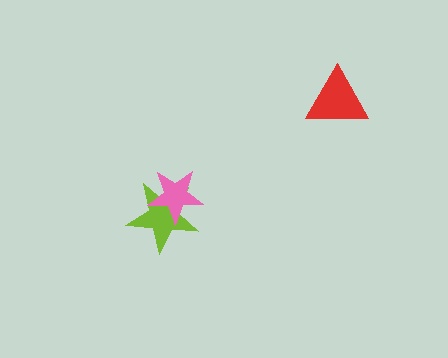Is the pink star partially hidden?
No, no other shape covers it.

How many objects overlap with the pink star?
1 object overlaps with the pink star.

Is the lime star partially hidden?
Yes, it is partially covered by another shape.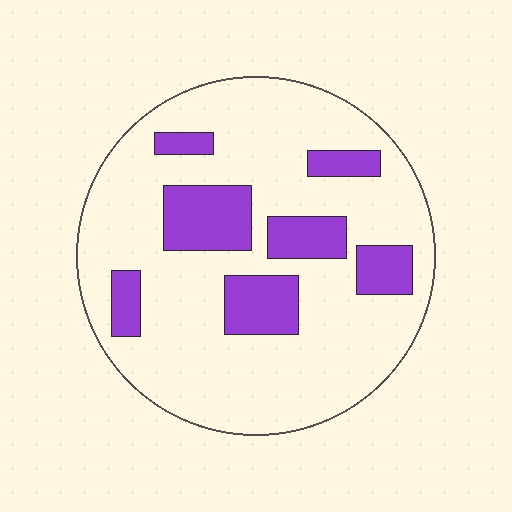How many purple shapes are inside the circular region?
7.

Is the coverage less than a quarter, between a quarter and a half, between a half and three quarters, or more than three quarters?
Less than a quarter.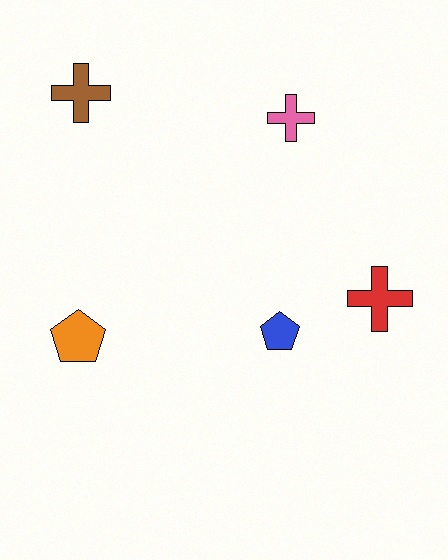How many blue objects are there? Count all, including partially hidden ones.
There is 1 blue object.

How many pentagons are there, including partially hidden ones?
There are 2 pentagons.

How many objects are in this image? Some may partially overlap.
There are 5 objects.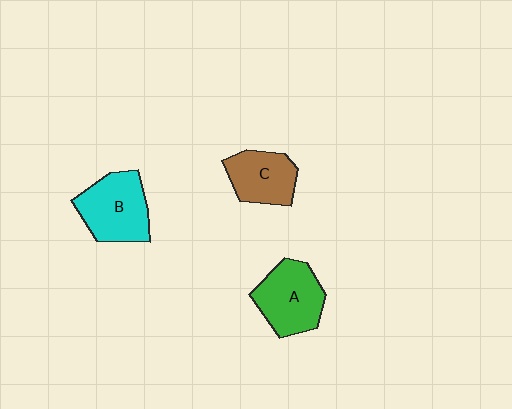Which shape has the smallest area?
Shape C (brown).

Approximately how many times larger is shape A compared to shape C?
Approximately 1.2 times.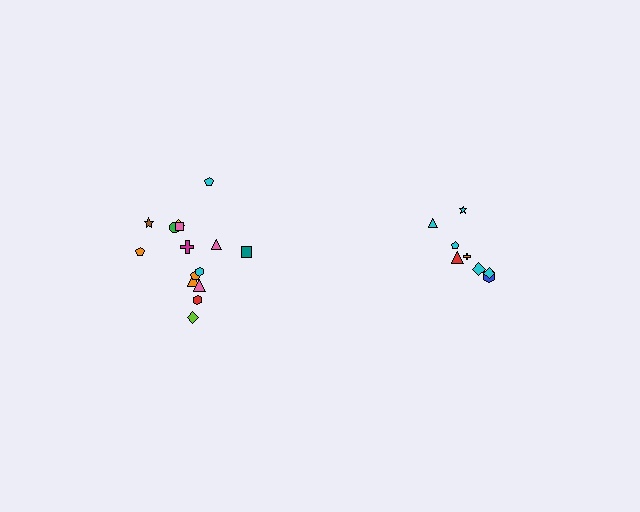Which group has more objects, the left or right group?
The left group.